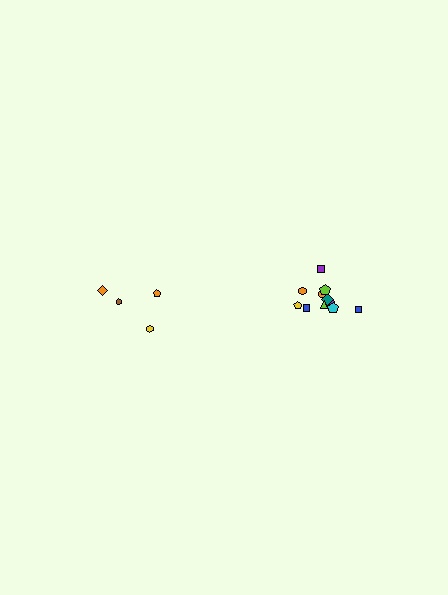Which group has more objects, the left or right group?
The right group.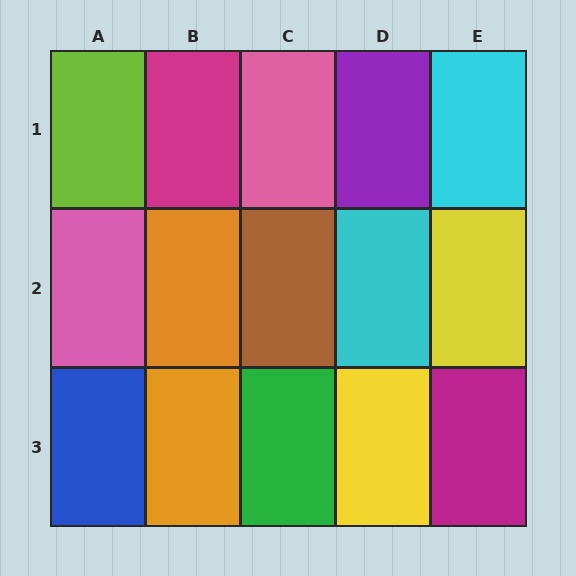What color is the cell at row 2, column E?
Yellow.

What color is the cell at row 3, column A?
Blue.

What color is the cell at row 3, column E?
Magenta.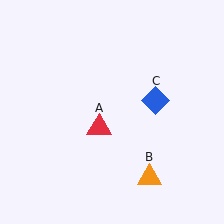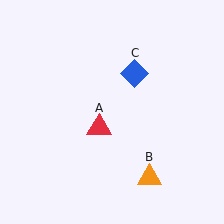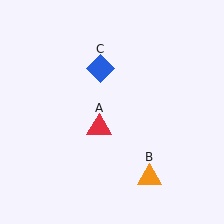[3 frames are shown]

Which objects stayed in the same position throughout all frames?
Red triangle (object A) and orange triangle (object B) remained stationary.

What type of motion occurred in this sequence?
The blue diamond (object C) rotated counterclockwise around the center of the scene.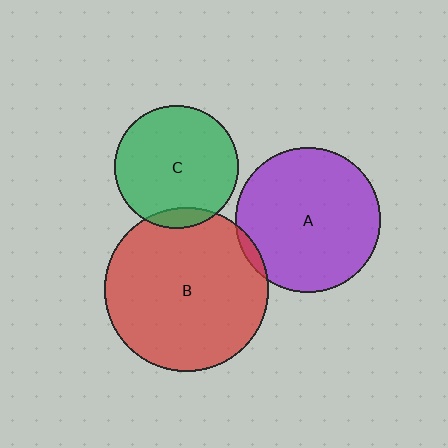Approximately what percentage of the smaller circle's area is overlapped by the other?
Approximately 10%.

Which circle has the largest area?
Circle B (red).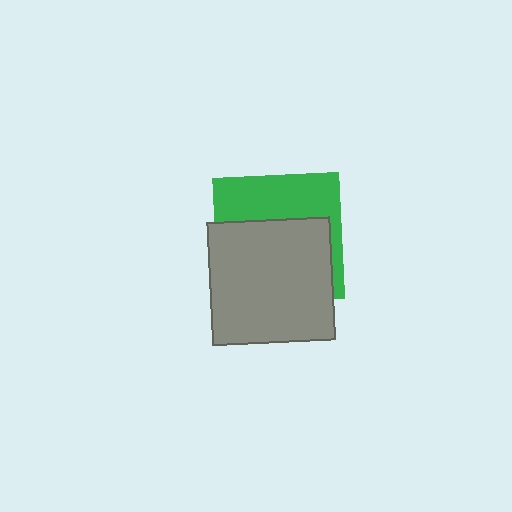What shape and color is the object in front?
The object in front is a gray square.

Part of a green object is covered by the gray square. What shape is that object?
It is a square.